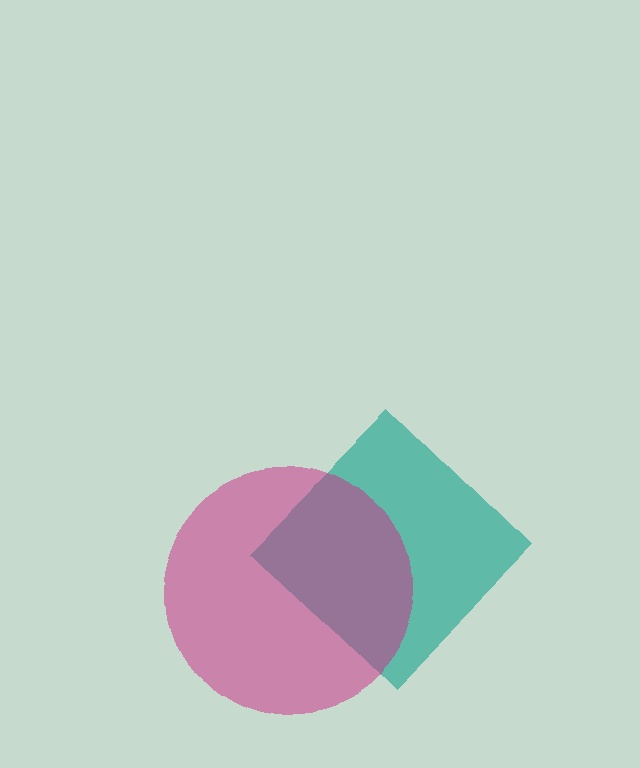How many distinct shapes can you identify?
There are 2 distinct shapes: a teal diamond, a magenta circle.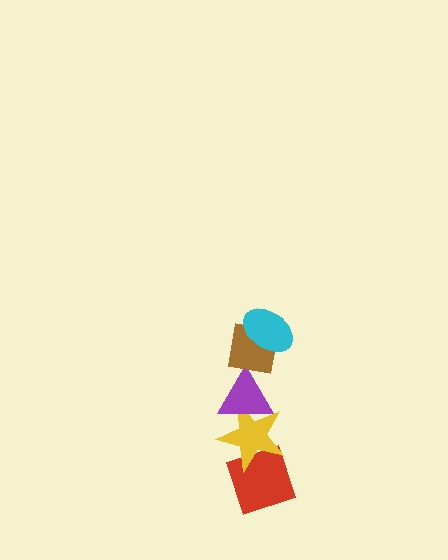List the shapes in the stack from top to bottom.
From top to bottom: the cyan ellipse, the brown square, the purple triangle, the yellow star, the red diamond.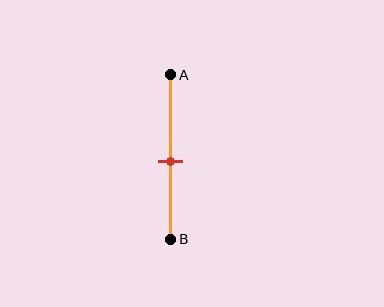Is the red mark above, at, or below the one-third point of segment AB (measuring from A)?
The red mark is below the one-third point of segment AB.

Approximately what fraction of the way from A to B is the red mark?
The red mark is approximately 55% of the way from A to B.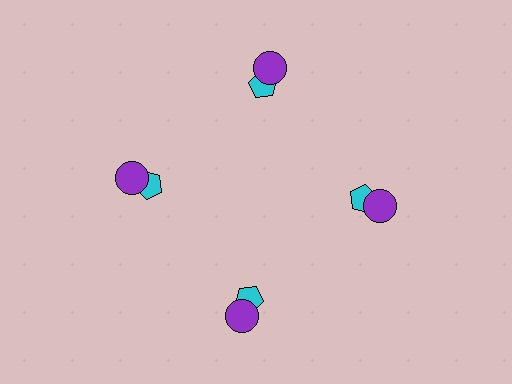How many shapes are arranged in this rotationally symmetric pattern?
There are 8 shapes, arranged in 4 groups of 2.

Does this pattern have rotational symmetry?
Yes, this pattern has 4-fold rotational symmetry. It looks the same after rotating 90 degrees around the center.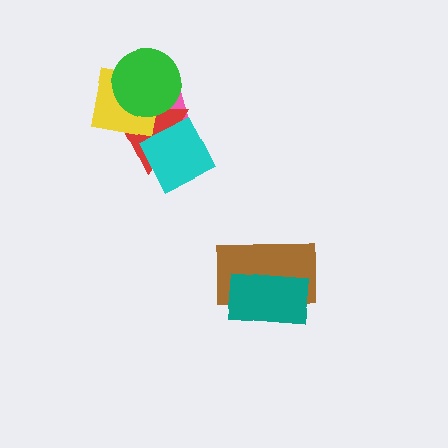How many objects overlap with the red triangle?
4 objects overlap with the red triangle.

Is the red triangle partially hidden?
Yes, it is partially covered by another shape.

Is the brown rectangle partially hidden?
Yes, it is partially covered by another shape.